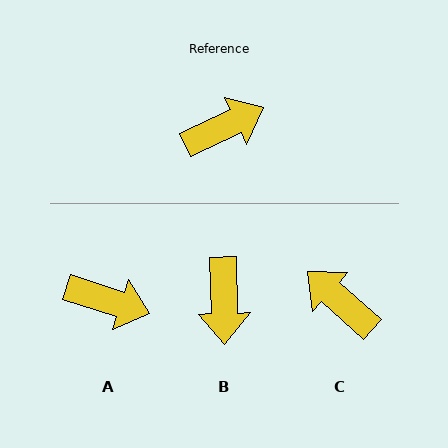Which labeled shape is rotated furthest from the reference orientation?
B, about 114 degrees away.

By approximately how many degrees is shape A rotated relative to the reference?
Approximately 43 degrees clockwise.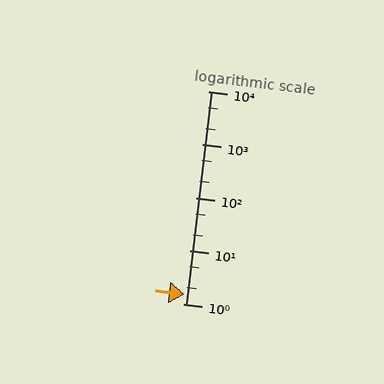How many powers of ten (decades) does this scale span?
The scale spans 4 decades, from 1 to 10000.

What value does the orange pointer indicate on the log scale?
The pointer indicates approximately 1.5.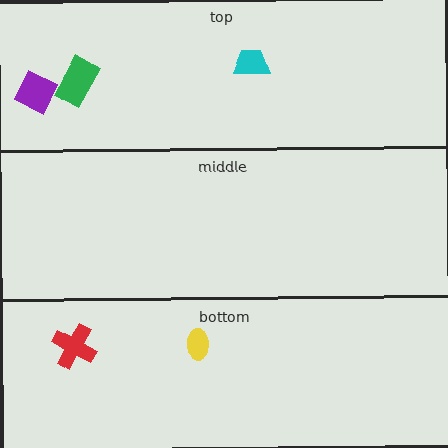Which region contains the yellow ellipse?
The bottom region.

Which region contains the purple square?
The top region.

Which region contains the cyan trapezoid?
The top region.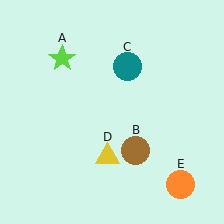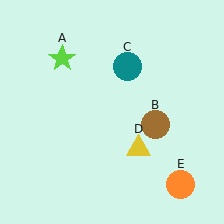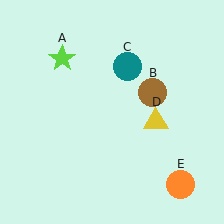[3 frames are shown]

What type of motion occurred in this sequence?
The brown circle (object B), yellow triangle (object D) rotated counterclockwise around the center of the scene.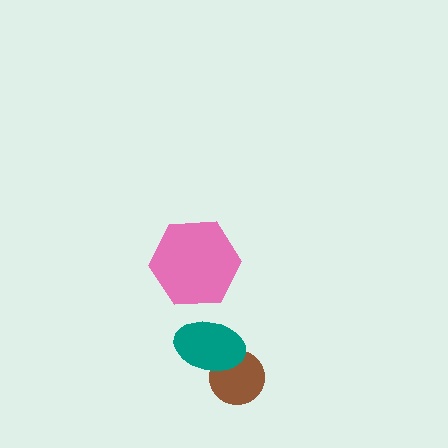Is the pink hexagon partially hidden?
No, no other shape covers it.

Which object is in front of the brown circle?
The teal ellipse is in front of the brown circle.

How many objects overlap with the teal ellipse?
1 object overlaps with the teal ellipse.